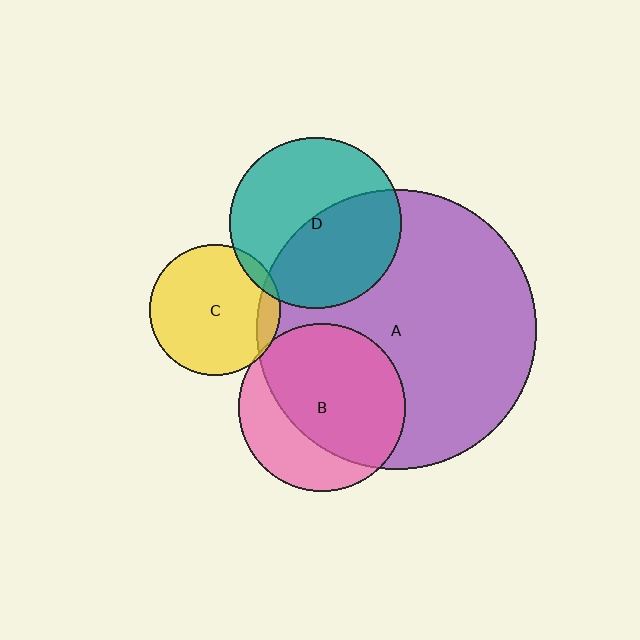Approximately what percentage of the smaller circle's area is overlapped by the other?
Approximately 10%.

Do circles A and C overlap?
Yes.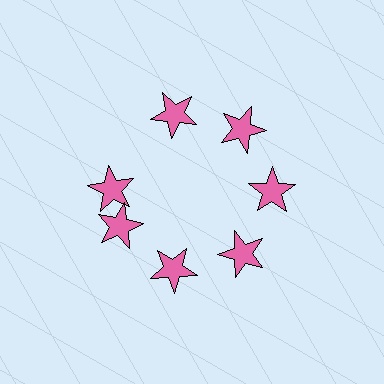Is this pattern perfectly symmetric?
No. The 7 pink stars are arranged in a ring, but one element near the 10 o'clock position is rotated out of alignment along the ring, breaking the 7-fold rotational symmetry.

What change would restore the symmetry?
The symmetry would be restored by rotating it back into even spacing with its neighbors so that all 7 stars sit at equal angles and equal distance from the center.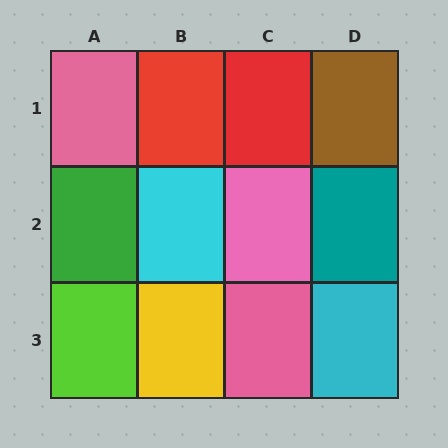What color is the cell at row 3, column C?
Pink.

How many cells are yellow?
1 cell is yellow.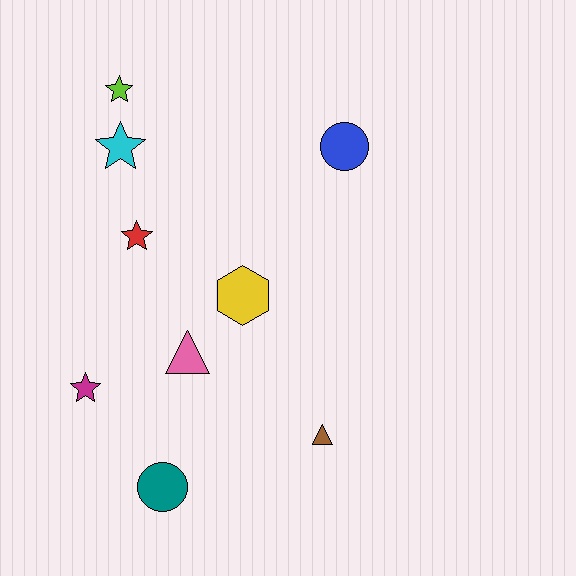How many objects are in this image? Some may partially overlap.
There are 9 objects.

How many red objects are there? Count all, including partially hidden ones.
There is 1 red object.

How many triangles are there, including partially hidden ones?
There are 2 triangles.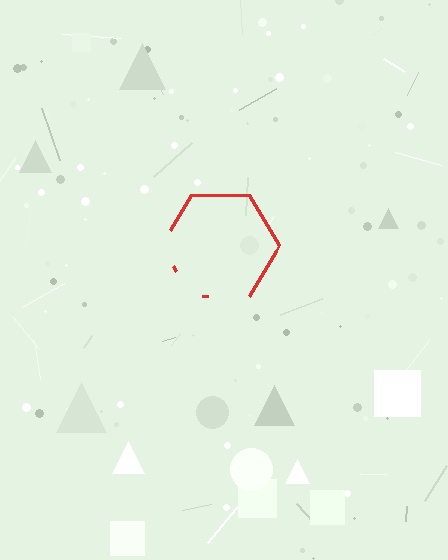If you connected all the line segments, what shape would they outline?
They would outline a hexagon.